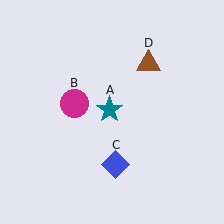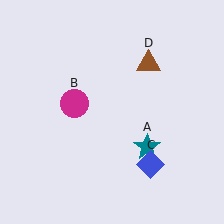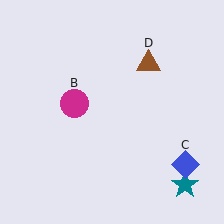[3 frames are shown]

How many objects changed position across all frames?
2 objects changed position: teal star (object A), blue diamond (object C).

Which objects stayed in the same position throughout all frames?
Magenta circle (object B) and brown triangle (object D) remained stationary.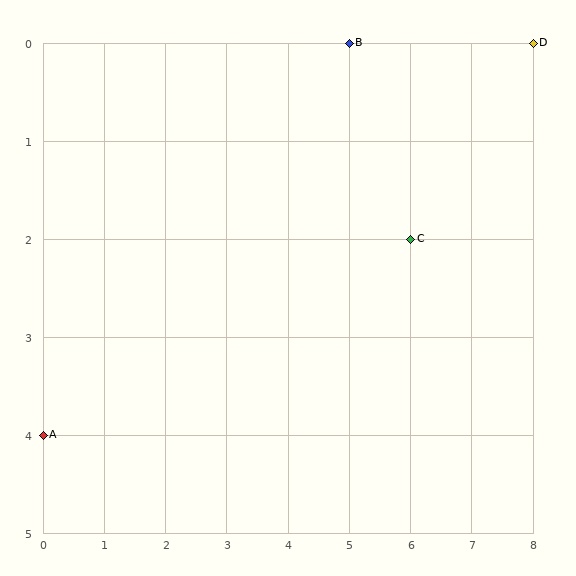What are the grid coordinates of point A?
Point A is at grid coordinates (0, 4).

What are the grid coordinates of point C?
Point C is at grid coordinates (6, 2).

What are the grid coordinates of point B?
Point B is at grid coordinates (5, 0).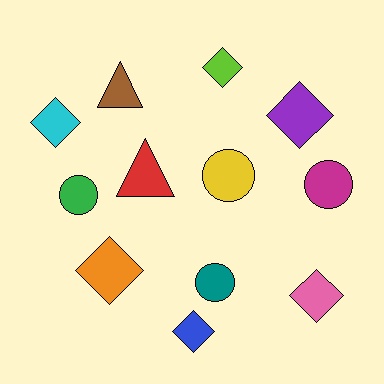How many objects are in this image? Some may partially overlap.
There are 12 objects.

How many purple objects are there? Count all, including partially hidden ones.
There is 1 purple object.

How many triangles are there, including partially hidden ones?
There are 2 triangles.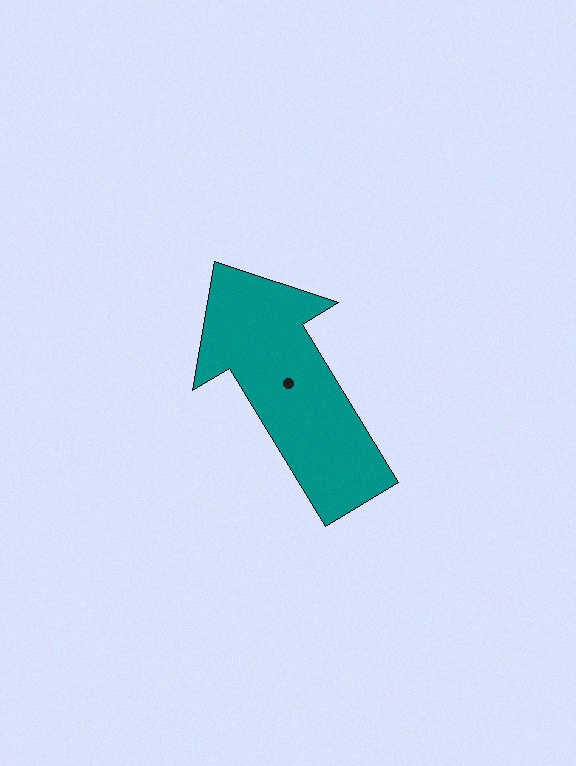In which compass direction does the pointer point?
Northwest.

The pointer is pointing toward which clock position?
Roughly 11 o'clock.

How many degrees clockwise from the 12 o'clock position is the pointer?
Approximately 329 degrees.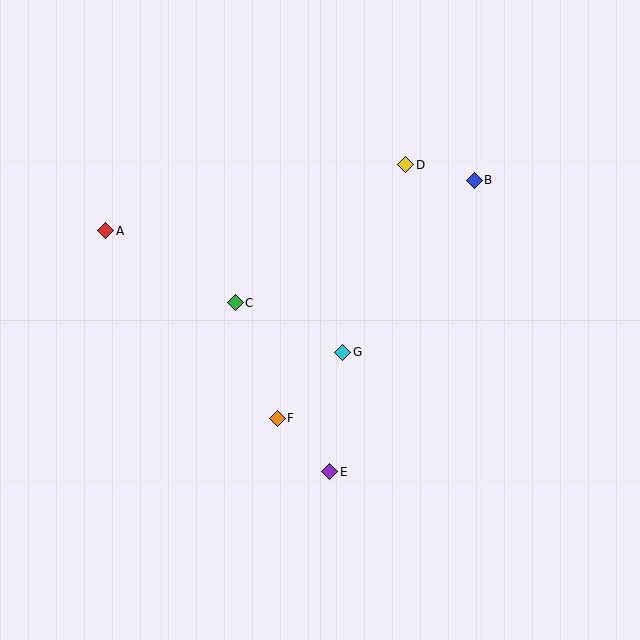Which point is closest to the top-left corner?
Point A is closest to the top-left corner.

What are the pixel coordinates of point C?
Point C is at (235, 303).